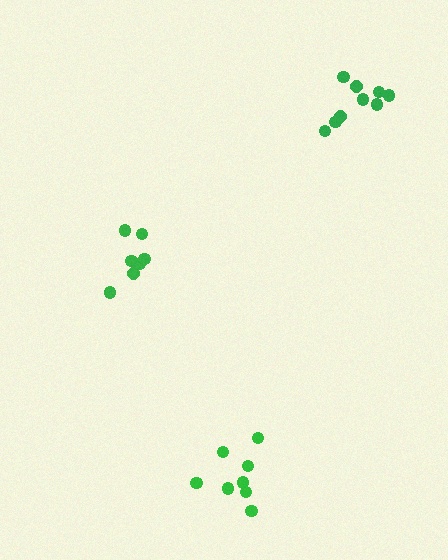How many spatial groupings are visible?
There are 3 spatial groupings.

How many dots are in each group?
Group 1: 7 dots, Group 2: 9 dots, Group 3: 8 dots (24 total).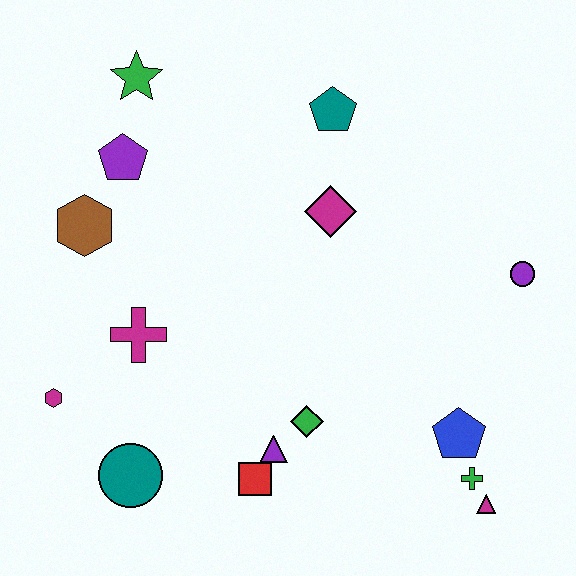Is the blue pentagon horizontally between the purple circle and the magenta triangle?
No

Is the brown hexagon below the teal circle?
No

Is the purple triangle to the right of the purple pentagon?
Yes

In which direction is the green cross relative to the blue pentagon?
The green cross is below the blue pentagon.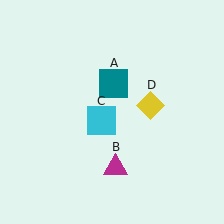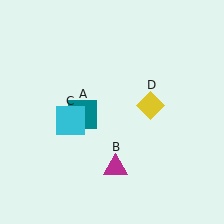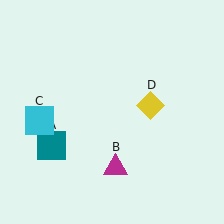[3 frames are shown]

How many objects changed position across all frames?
2 objects changed position: teal square (object A), cyan square (object C).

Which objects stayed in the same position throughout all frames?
Magenta triangle (object B) and yellow diamond (object D) remained stationary.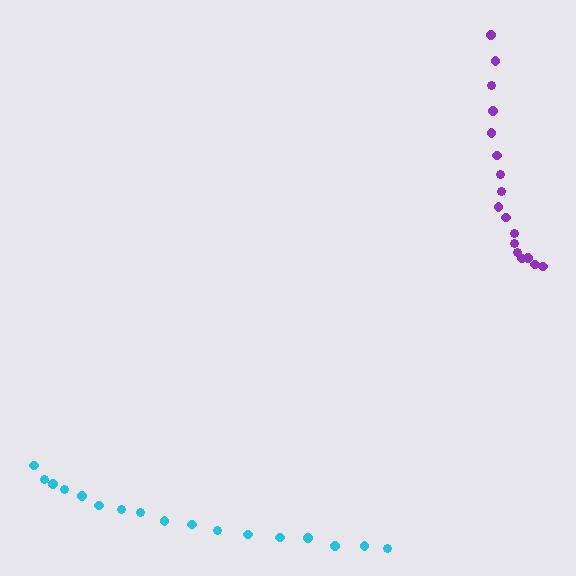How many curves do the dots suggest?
There are 2 distinct paths.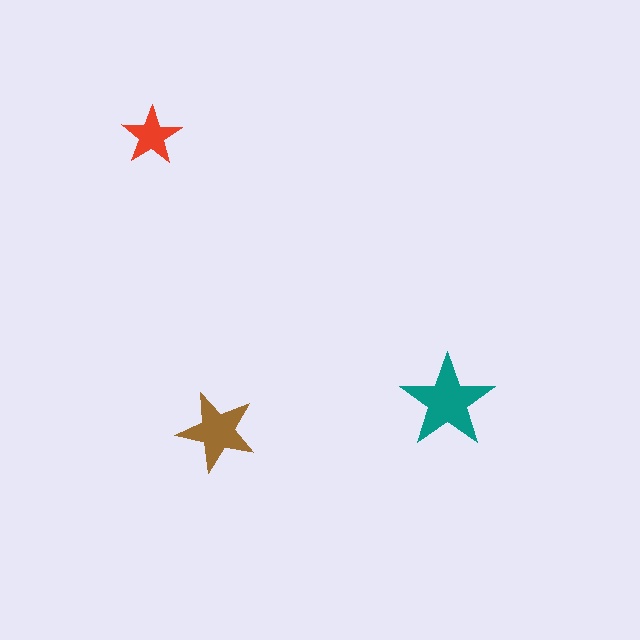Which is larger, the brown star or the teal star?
The teal one.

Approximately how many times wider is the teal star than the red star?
About 1.5 times wider.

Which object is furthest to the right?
The teal star is rightmost.